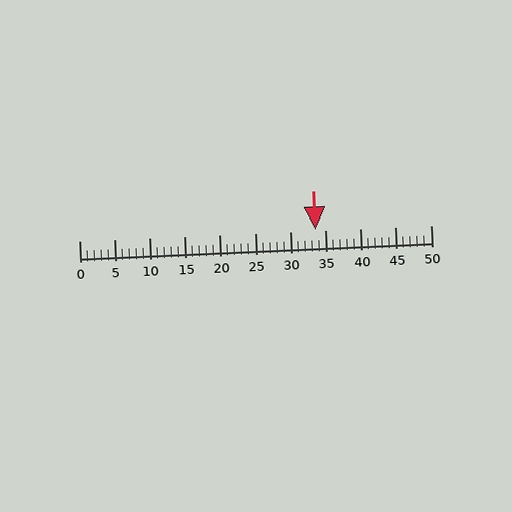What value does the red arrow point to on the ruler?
The red arrow points to approximately 34.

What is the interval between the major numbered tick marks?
The major tick marks are spaced 5 units apart.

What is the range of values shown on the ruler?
The ruler shows values from 0 to 50.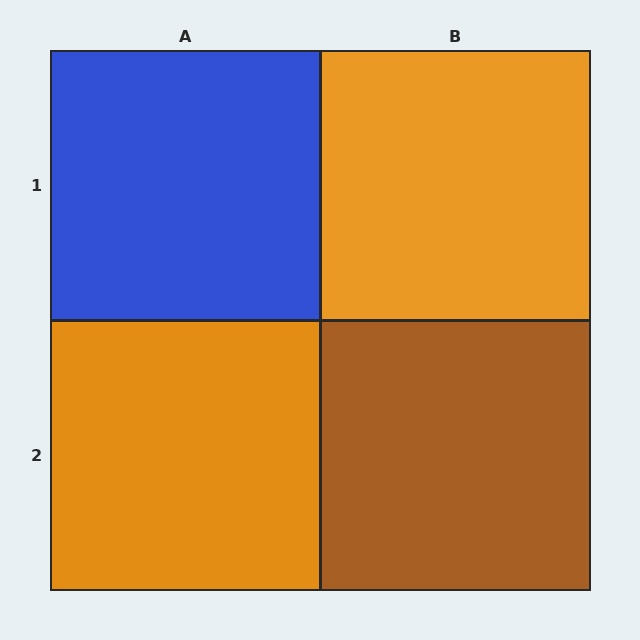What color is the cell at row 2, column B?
Brown.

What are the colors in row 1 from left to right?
Blue, orange.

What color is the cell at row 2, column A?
Orange.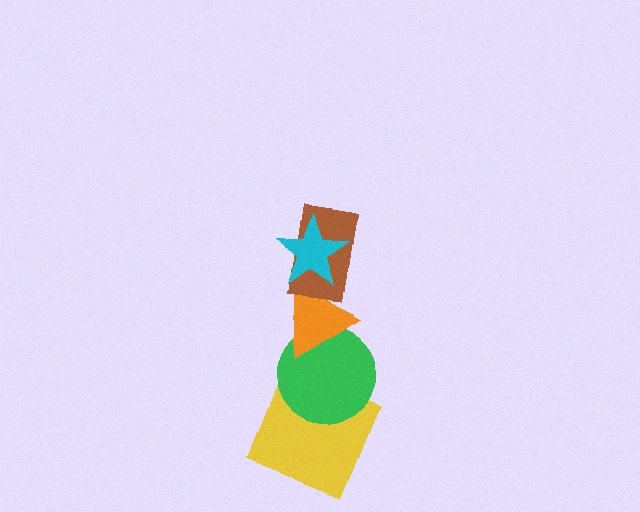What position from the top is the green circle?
The green circle is 4th from the top.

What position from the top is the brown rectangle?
The brown rectangle is 2nd from the top.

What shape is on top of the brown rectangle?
The cyan star is on top of the brown rectangle.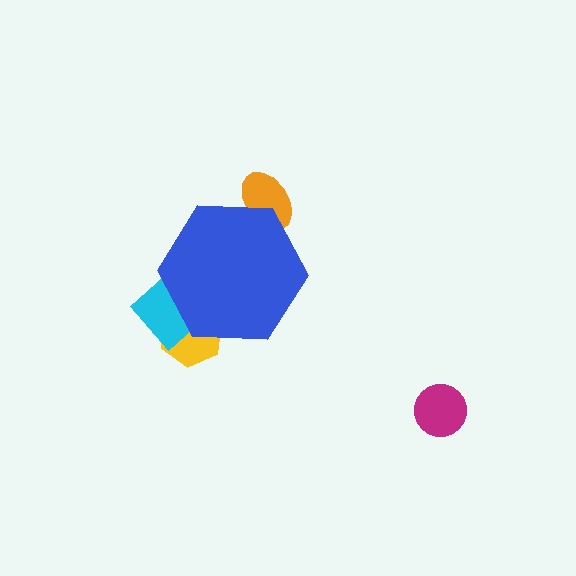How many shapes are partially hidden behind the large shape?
3 shapes are partially hidden.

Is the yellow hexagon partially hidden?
Yes, the yellow hexagon is partially hidden behind the blue hexagon.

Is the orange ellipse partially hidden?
Yes, the orange ellipse is partially hidden behind the blue hexagon.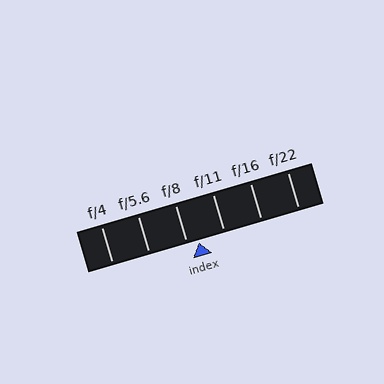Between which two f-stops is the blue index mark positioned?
The index mark is between f/8 and f/11.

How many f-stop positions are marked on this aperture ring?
There are 6 f-stop positions marked.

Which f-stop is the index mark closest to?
The index mark is closest to f/8.